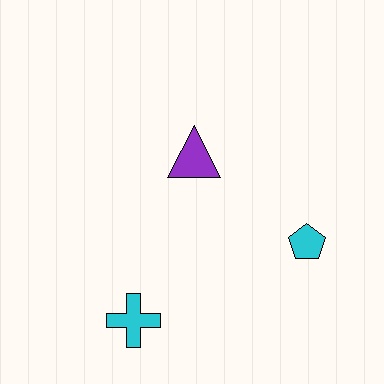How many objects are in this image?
There are 3 objects.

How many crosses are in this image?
There is 1 cross.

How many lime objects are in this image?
There are no lime objects.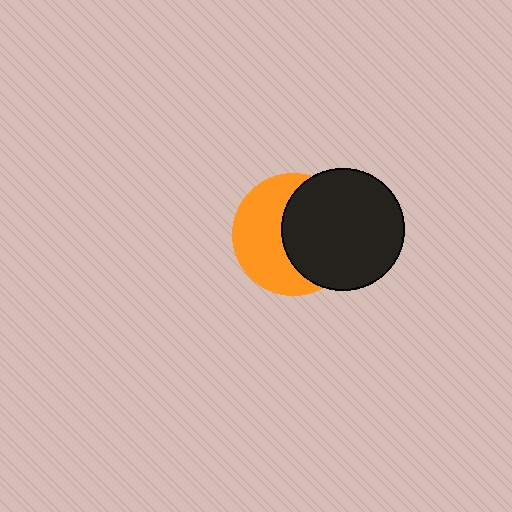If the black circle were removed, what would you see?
You would see the complete orange circle.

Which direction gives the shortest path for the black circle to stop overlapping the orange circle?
Moving right gives the shortest separation.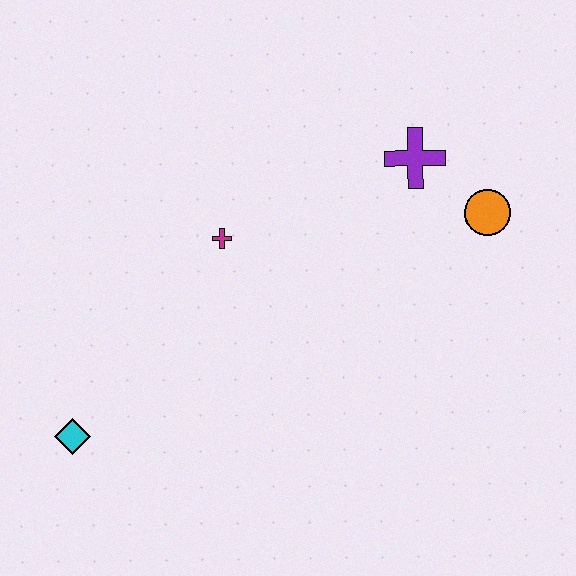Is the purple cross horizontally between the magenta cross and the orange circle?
Yes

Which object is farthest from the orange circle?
The cyan diamond is farthest from the orange circle.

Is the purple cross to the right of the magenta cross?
Yes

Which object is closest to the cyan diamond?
The magenta cross is closest to the cyan diamond.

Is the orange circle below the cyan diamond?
No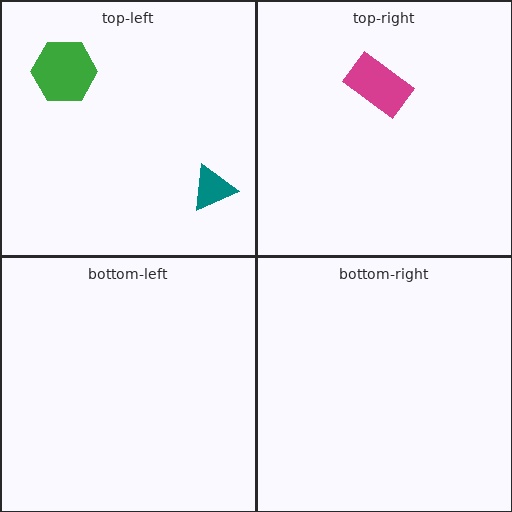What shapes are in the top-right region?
The magenta rectangle.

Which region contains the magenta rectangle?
The top-right region.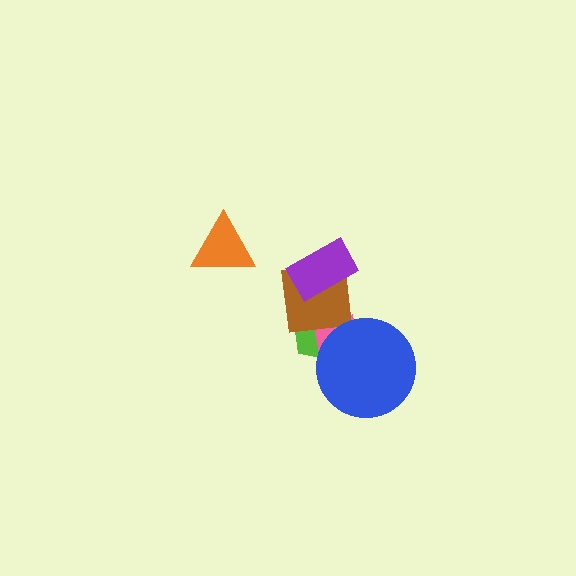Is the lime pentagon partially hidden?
Yes, it is partially covered by another shape.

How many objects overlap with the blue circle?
2 objects overlap with the blue circle.